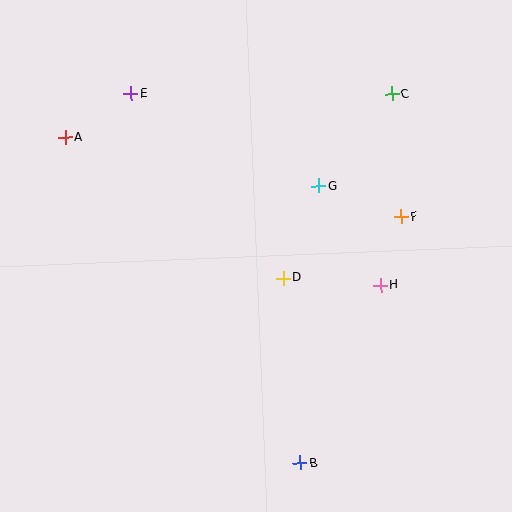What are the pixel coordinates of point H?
Point H is at (380, 285).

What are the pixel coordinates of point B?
Point B is at (300, 463).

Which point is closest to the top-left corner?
Point A is closest to the top-left corner.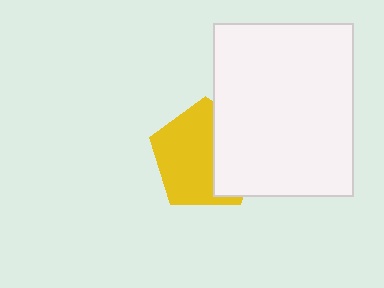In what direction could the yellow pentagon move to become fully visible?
The yellow pentagon could move left. That would shift it out from behind the white rectangle entirely.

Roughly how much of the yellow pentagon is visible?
About half of it is visible (roughly 62%).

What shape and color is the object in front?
The object in front is a white rectangle.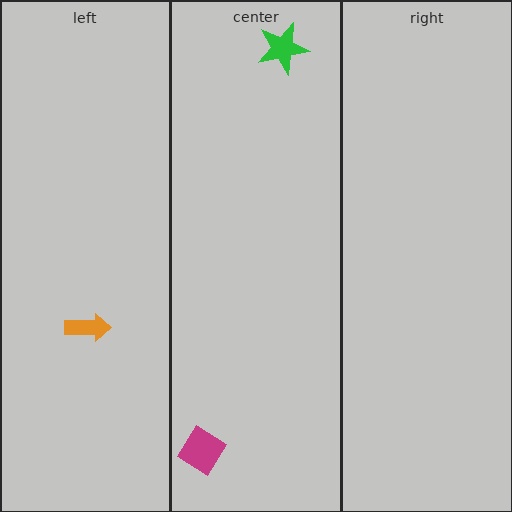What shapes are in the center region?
The magenta diamond, the green star.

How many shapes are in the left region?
1.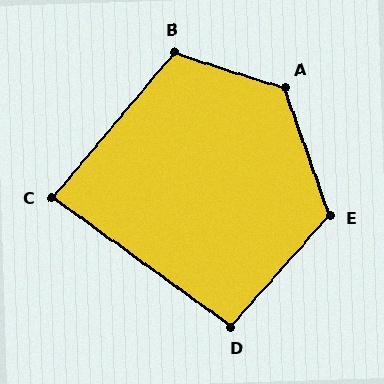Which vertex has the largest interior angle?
A, at approximately 127 degrees.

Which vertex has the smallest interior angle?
C, at approximately 86 degrees.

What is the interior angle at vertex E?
Approximately 119 degrees (obtuse).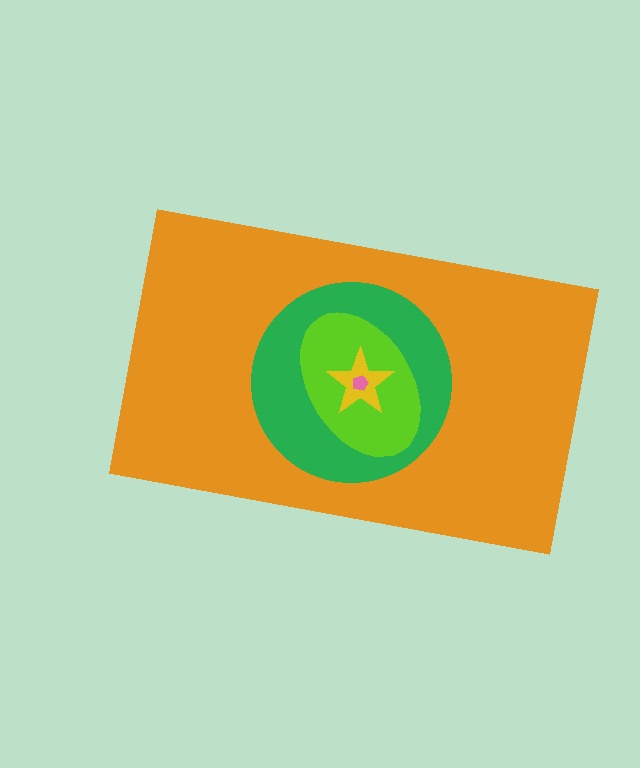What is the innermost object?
The pink pentagon.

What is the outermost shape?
The orange rectangle.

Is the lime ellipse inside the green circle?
Yes.